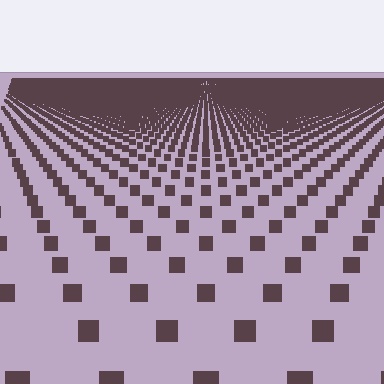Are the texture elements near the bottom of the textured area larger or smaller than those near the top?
Larger. Near the bottom, elements are closer to the viewer and appear at a bigger on-screen size.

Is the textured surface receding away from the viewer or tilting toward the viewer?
The surface is receding away from the viewer. Texture elements get smaller and denser toward the top.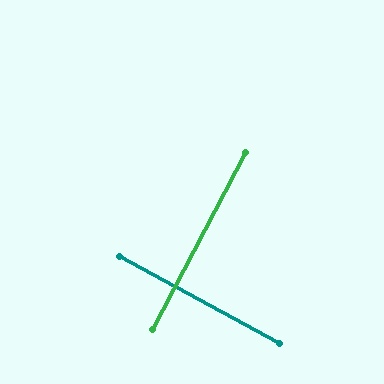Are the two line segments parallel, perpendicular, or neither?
Perpendicular — they meet at approximately 89°.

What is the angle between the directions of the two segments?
Approximately 89 degrees.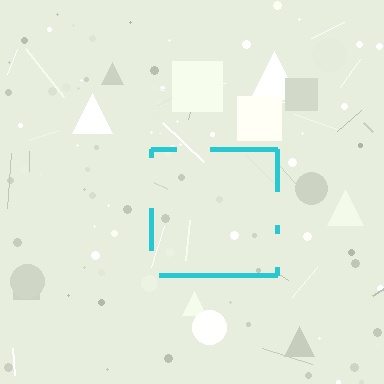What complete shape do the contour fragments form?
The contour fragments form a square.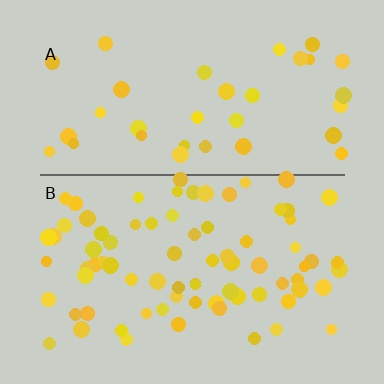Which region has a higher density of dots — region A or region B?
B (the bottom).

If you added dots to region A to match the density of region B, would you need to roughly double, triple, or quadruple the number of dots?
Approximately double.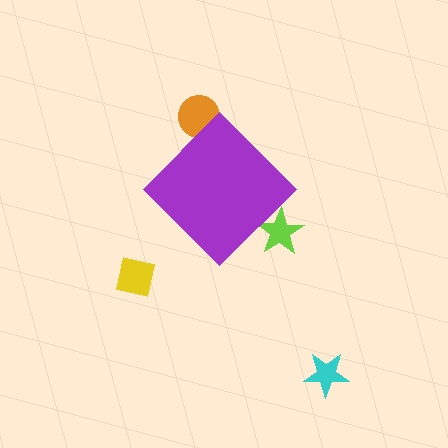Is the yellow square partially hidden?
No, the yellow square is fully visible.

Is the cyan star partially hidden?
No, the cyan star is fully visible.